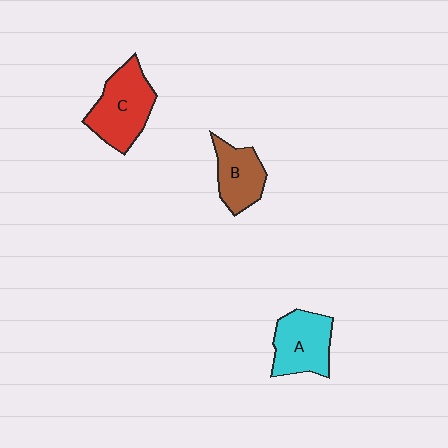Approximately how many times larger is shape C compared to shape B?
Approximately 1.4 times.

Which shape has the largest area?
Shape C (red).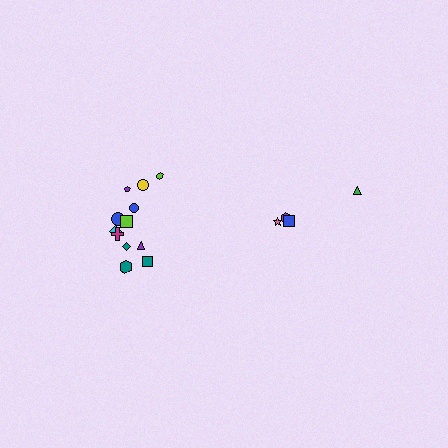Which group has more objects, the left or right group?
The left group.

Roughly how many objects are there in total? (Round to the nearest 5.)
Roughly 15 objects in total.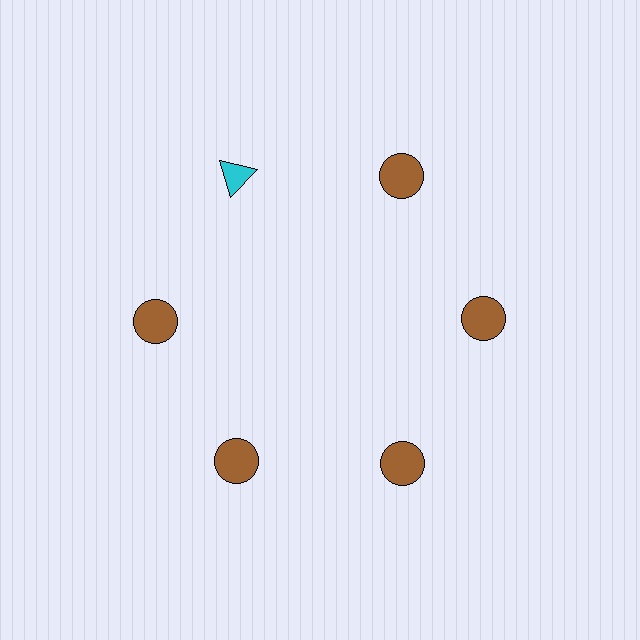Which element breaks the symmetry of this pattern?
The cyan triangle at roughly the 11 o'clock position breaks the symmetry. All other shapes are brown circles.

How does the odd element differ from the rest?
It differs in both color (cyan instead of brown) and shape (triangle instead of circle).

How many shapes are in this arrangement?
There are 6 shapes arranged in a ring pattern.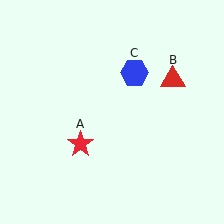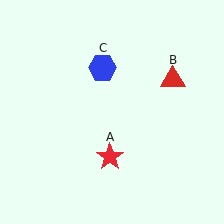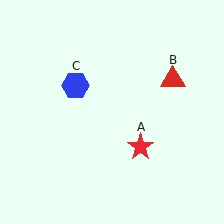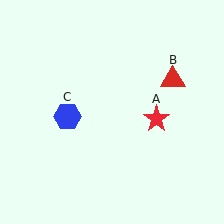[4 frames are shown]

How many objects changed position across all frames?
2 objects changed position: red star (object A), blue hexagon (object C).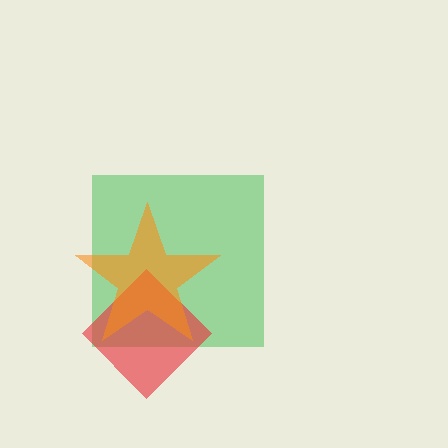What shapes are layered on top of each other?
The layered shapes are: a green square, a red diamond, an orange star.